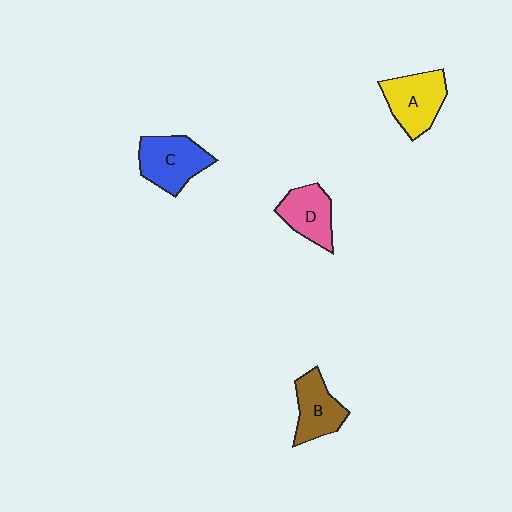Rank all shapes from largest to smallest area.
From largest to smallest: C (blue), A (yellow), B (brown), D (pink).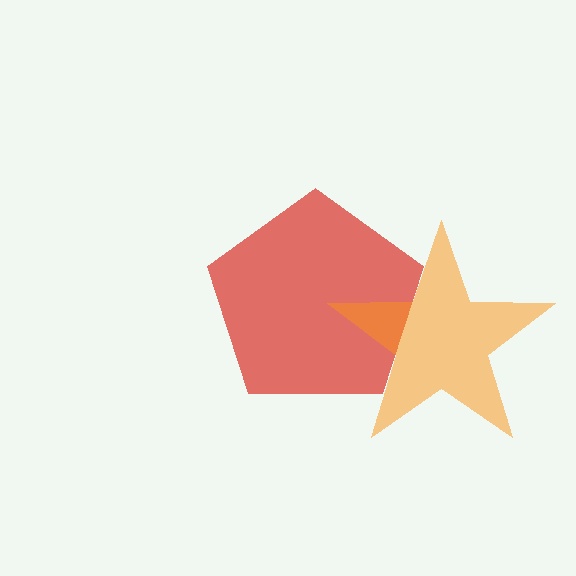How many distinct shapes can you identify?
There are 2 distinct shapes: a red pentagon, an orange star.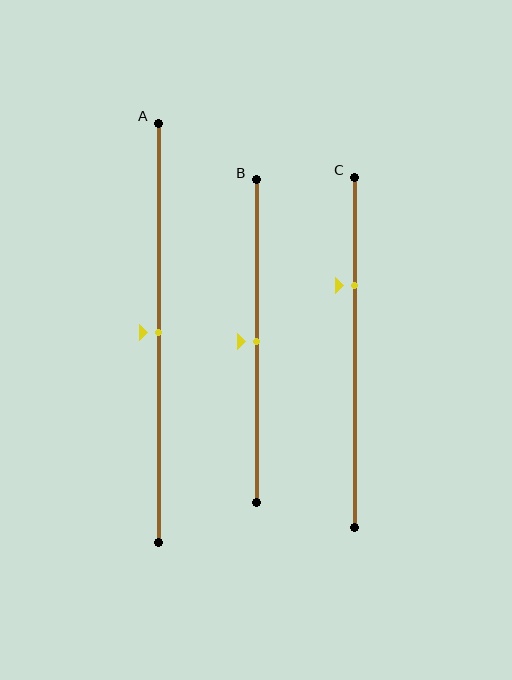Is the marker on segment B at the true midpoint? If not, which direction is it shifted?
Yes, the marker on segment B is at the true midpoint.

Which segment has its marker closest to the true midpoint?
Segment A has its marker closest to the true midpoint.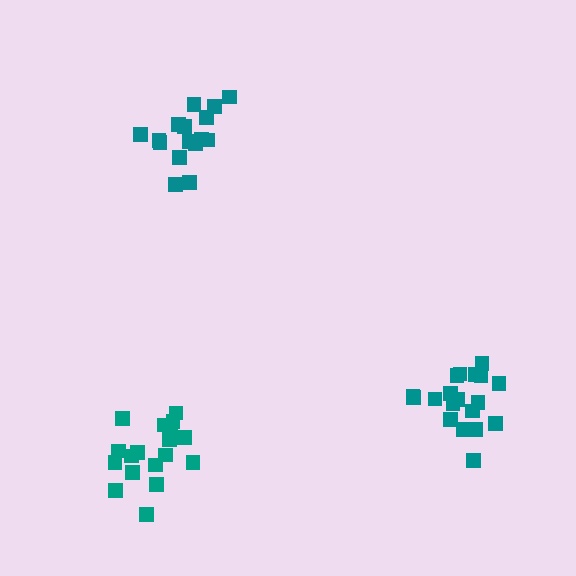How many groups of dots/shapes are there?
There are 3 groups.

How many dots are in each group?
Group 1: 16 dots, Group 2: 19 dots, Group 3: 18 dots (53 total).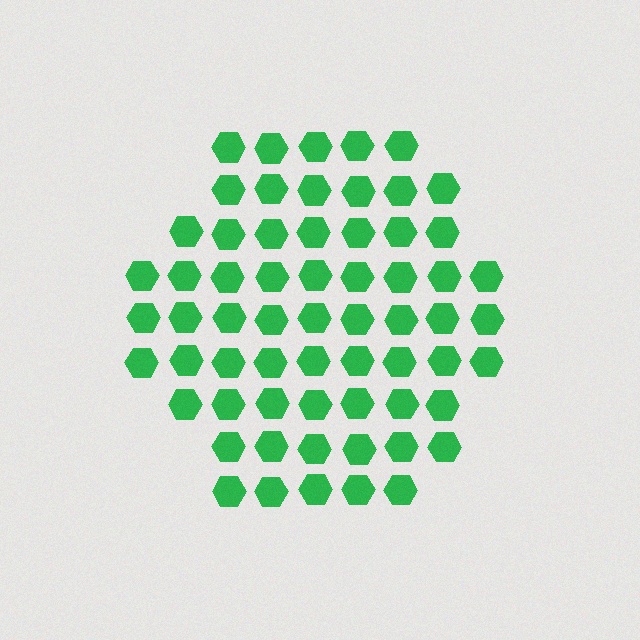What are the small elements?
The small elements are hexagons.